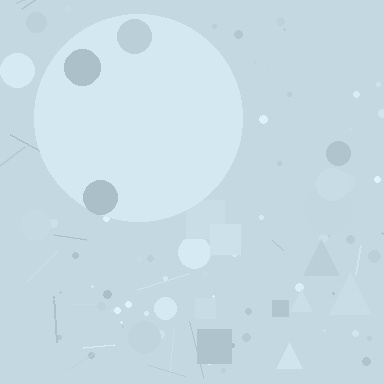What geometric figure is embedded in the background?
A circle is embedded in the background.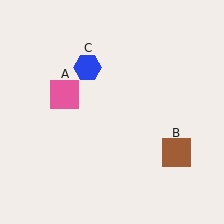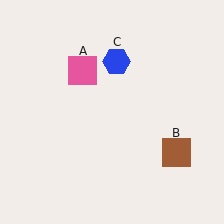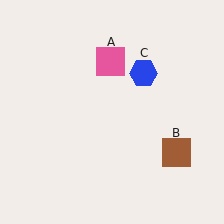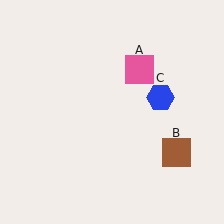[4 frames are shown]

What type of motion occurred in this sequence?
The pink square (object A), blue hexagon (object C) rotated clockwise around the center of the scene.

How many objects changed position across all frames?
2 objects changed position: pink square (object A), blue hexagon (object C).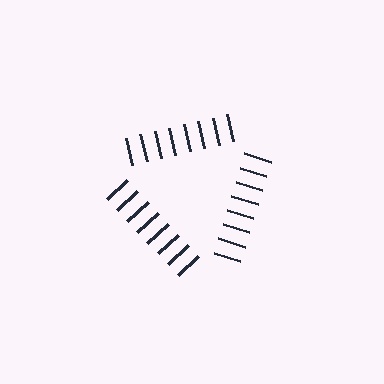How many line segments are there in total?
24 — 8 along each of the 3 edges.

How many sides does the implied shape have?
3 sides — the line-ends trace a triangle.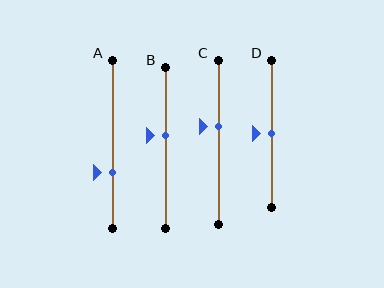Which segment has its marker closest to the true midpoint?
Segment D has its marker closest to the true midpoint.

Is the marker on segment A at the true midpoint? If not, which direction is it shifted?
No, the marker on segment A is shifted downward by about 17% of the segment length.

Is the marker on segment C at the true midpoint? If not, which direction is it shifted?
No, the marker on segment C is shifted upward by about 10% of the segment length.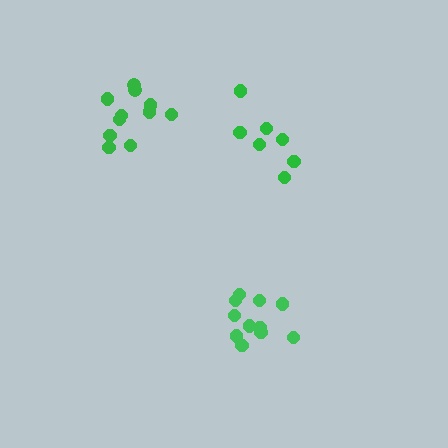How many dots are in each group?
Group 1: 11 dots, Group 2: 7 dots, Group 3: 11 dots (29 total).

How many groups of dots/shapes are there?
There are 3 groups.